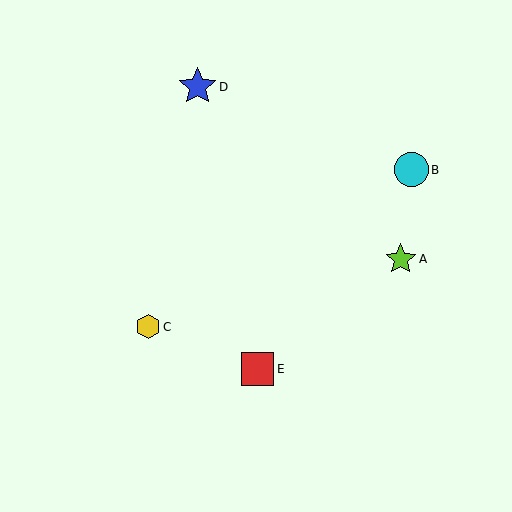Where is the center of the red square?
The center of the red square is at (257, 369).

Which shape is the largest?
The blue star (labeled D) is the largest.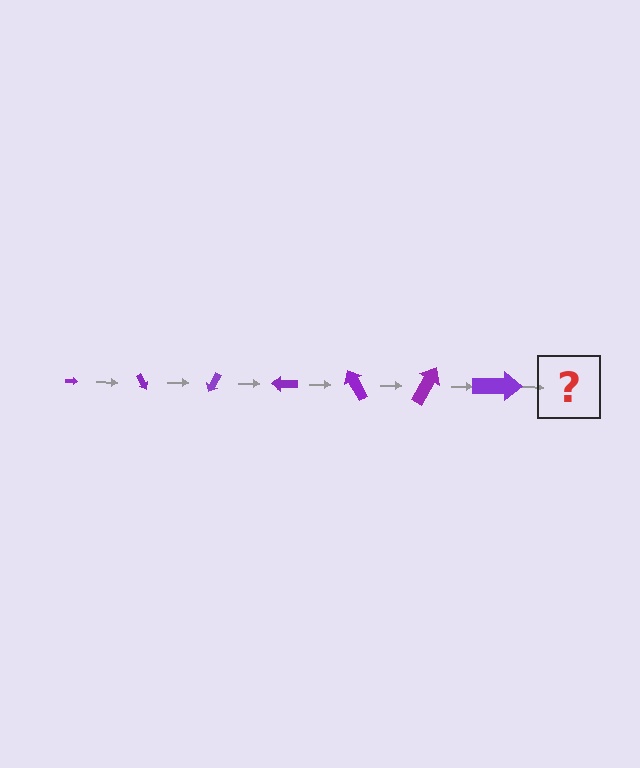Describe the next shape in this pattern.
It should be an arrow, larger than the previous one and rotated 420 degrees from the start.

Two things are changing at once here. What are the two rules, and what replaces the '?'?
The two rules are that the arrow grows larger each step and it rotates 60 degrees each step. The '?' should be an arrow, larger than the previous one and rotated 420 degrees from the start.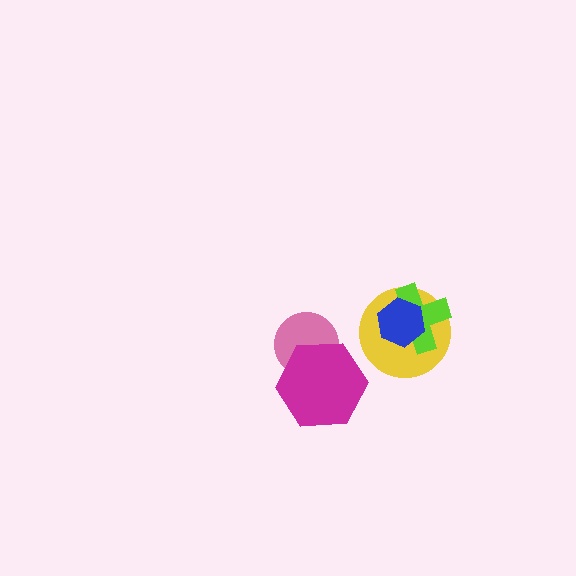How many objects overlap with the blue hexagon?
2 objects overlap with the blue hexagon.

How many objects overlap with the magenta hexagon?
1 object overlaps with the magenta hexagon.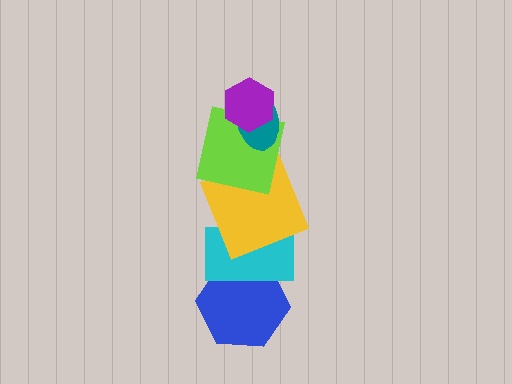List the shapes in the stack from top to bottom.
From top to bottom: the purple hexagon, the teal ellipse, the lime square, the yellow square, the cyan rectangle, the blue hexagon.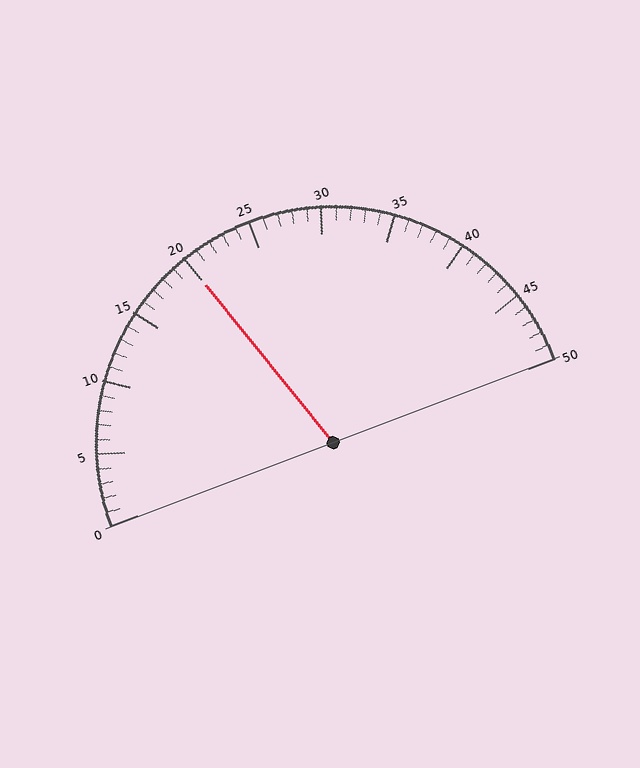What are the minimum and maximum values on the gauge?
The gauge ranges from 0 to 50.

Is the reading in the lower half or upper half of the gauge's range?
The reading is in the lower half of the range (0 to 50).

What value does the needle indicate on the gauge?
The needle indicates approximately 20.